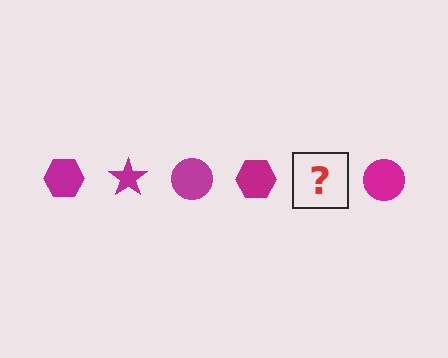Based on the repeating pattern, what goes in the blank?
The blank should be a magenta star.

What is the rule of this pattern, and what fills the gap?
The rule is that the pattern cycles through hexagon, star, circle shapes in magenta. The gap should be filled with a magenta star.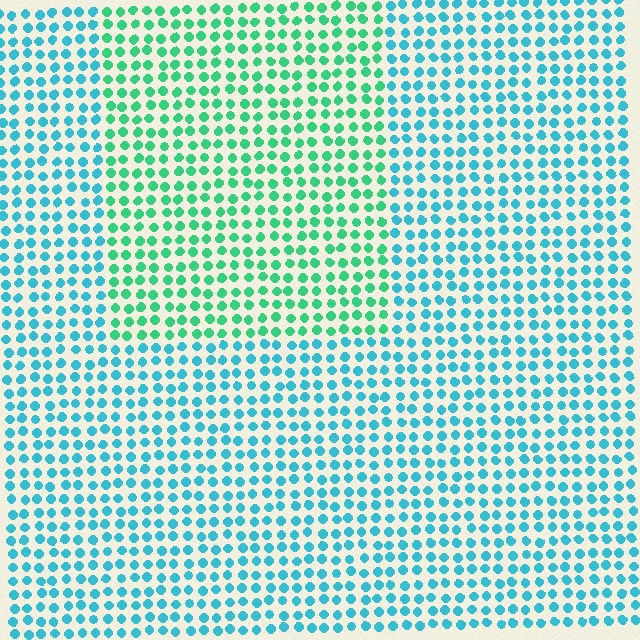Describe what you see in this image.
The image is filled with small cyan elements in a uniform arrangement. A rectangle-shaped region is visible where the elements are tinted to a slightly different hue, forming a subtle color boundary.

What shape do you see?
I see a rectangle.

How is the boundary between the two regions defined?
The boundary is defined purely by a slight shift in hue (about 39 degrees). Spacing, size, and orientation are identical on both sides.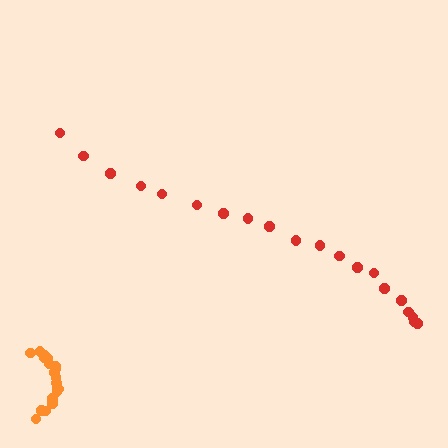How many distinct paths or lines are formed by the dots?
There are 2 distinct paths.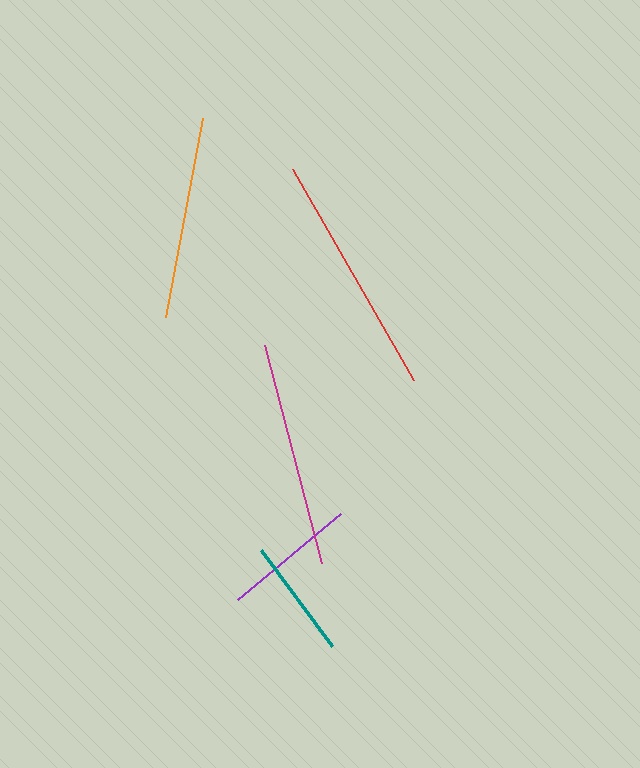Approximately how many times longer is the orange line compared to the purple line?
The orange line is approximately 1.5 times the length of the purple line.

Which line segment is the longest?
The red line is the longest at approximately 243 pixels.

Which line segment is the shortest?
The teal line is the shortest at approximately 120 pixels.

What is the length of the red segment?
The red segment is approximately 243 pixels long.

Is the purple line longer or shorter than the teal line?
The purple line is longer than the teal line.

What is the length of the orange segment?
The orange segment is approximately 202 pixels long.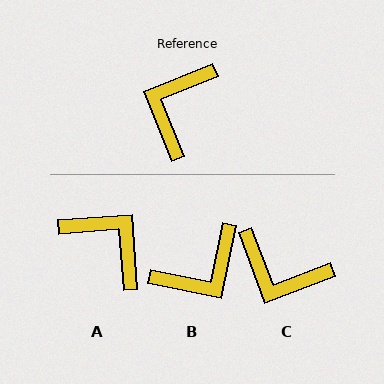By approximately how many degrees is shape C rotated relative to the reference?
Approximately 89 degrees counter-clockwise.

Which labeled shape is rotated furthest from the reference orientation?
B, about 146 degrees away.